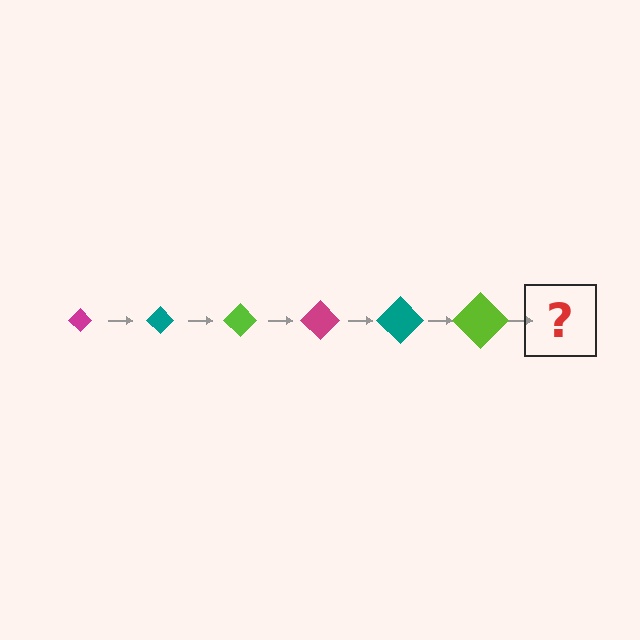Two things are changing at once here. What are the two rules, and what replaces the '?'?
The two rules are that the diamond grows larger each step and the color cycles through magenta, teal, and lime. The '?' should be a magenta diamond, larger than the previous one.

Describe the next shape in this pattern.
It should be a magenta diamond, larger than the previous one.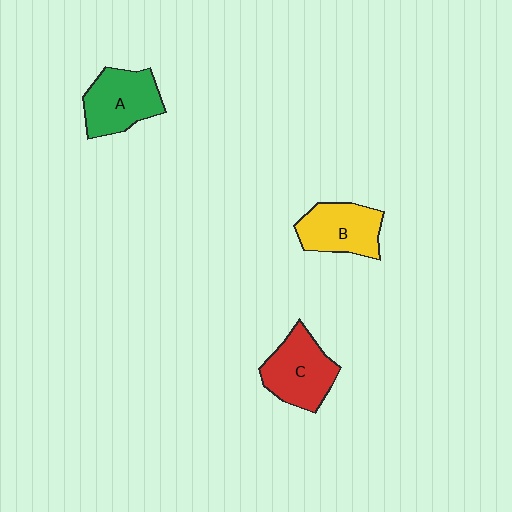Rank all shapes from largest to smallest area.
From largest to smallest: C (red), A (green), B (yellow).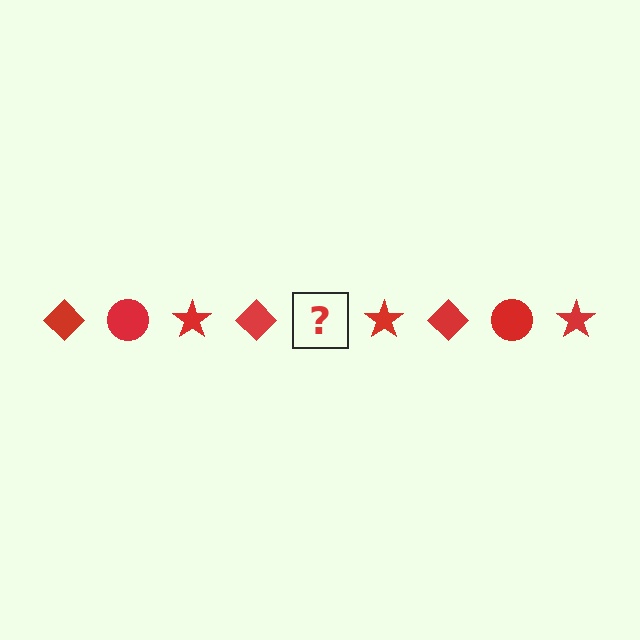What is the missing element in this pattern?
The missing element is a red circle.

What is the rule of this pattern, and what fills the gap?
The rule is that the pattern cycles through diamond, circle, star shapes in red. The gap should be filled with a red circle.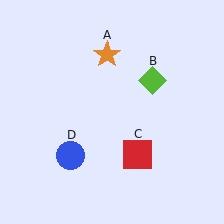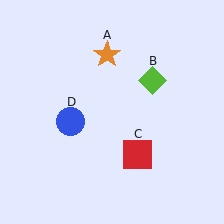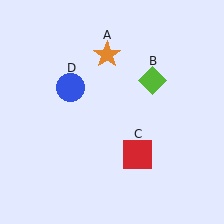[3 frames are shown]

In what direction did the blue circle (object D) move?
The blue circle (object D) moved up.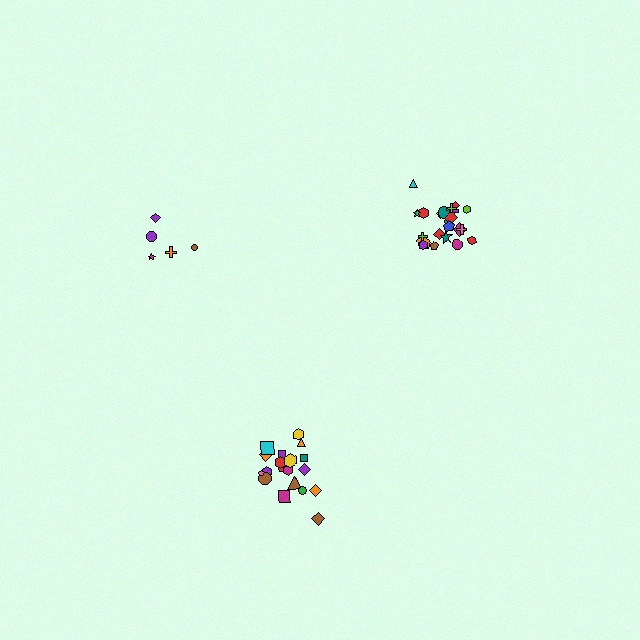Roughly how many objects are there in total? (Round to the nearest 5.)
Roughly 50 objects in total.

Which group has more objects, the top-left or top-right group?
The top-right group.